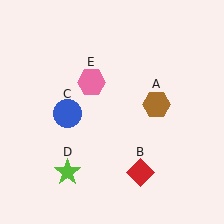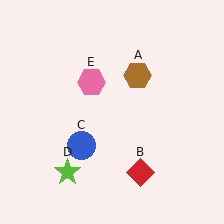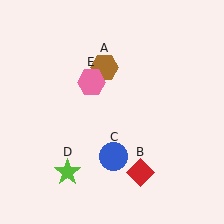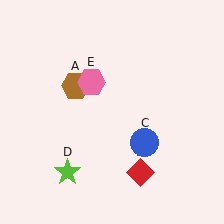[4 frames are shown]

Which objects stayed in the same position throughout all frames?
Red diamond (object B) and lime star (object D) and pink hexagon (object E) remained stationary.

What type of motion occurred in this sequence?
The brown hexagon (object A), blue circle (object C) rotated counterclockwise around the center of the scene.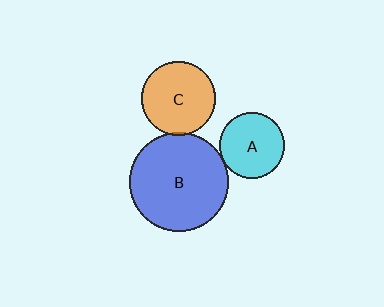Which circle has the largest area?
Circle B (blue).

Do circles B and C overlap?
Yes.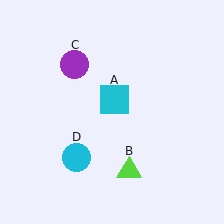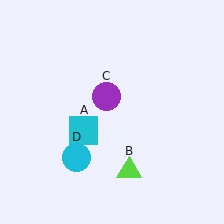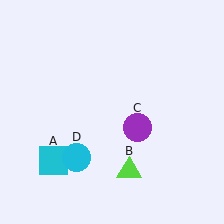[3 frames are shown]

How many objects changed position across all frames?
2 objects changed position: cyan square (object A), purple circle (object C).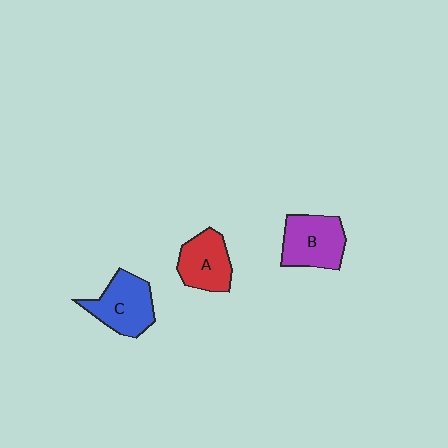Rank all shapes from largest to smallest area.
From largest to smallest: B (purple), C (blue), A (red).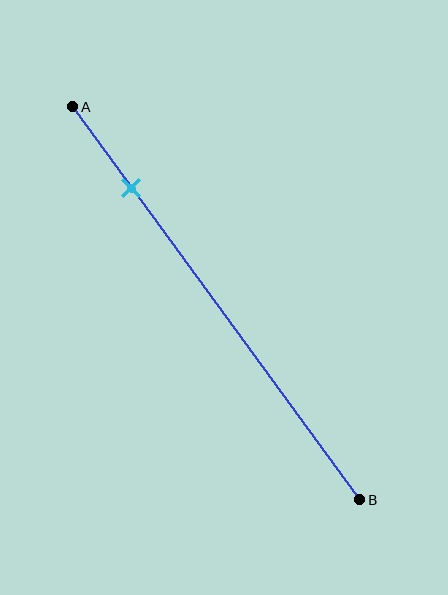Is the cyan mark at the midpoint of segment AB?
No, the mark is at about 20% from A, not at the 50% midpoint.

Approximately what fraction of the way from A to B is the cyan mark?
The cyan mark is approximately 20% of the way from A to B.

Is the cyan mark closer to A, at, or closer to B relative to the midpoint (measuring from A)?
The cyan mark is closer to point A than the midpoint of segment AB.